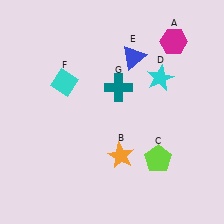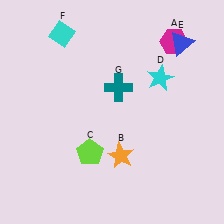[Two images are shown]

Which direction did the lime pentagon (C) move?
The lime pentagon (C) moved left.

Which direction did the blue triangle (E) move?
The blue triangle (E) moved right.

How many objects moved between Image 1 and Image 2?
3 objects moved between the two images.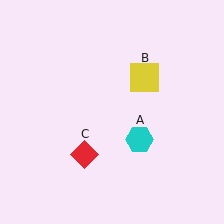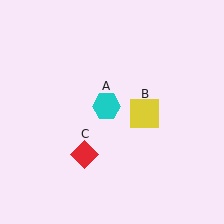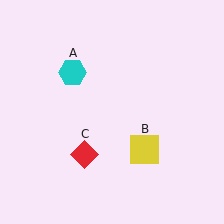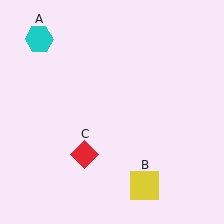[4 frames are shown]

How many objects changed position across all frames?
2 objects changed position: cyan hexagon (object A), yellow square (object B).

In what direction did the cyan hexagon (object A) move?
The cyan hexagon (object A) moved up and to the left.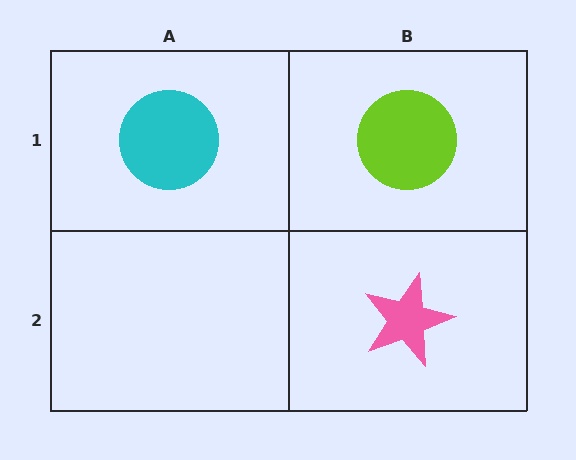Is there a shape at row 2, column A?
No, that cell is empty.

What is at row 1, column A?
A cyan circle.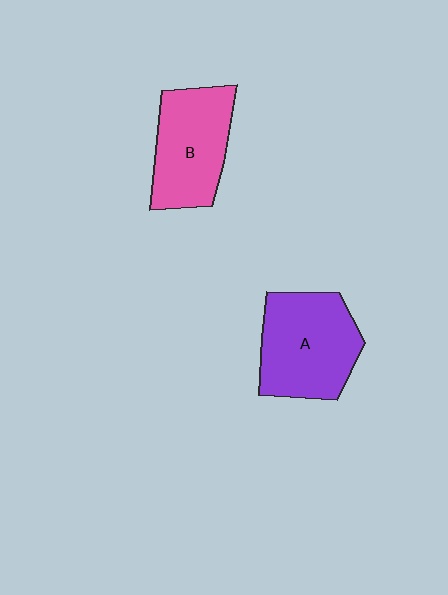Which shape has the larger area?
Shape A (purple).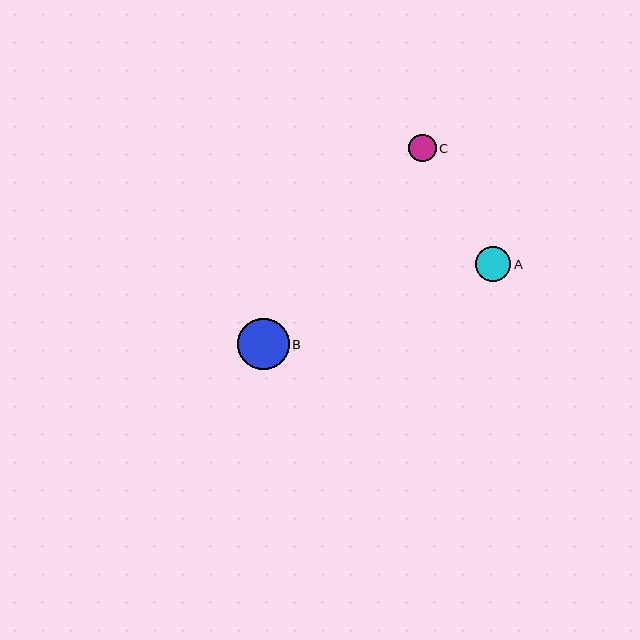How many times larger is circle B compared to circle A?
Circle B is approximately 1.5 times the size of circle A.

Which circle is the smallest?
Circle C is the smallest with a size of approximately 27 pixels.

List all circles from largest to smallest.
From largest to smallest: B, A, C.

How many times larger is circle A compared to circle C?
Circle A is approximately 1.3 times the size of circle C.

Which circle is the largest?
Circle B is the largest with a size of approximately 52 pixels.